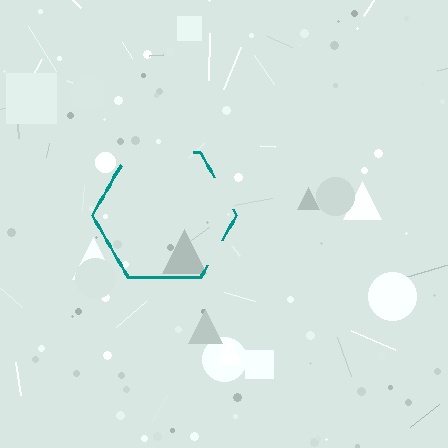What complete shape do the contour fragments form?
The contour fragments form a hexagon.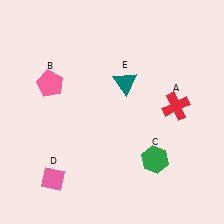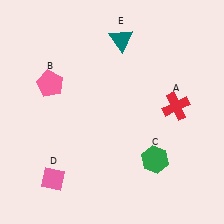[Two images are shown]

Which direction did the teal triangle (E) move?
The teal triangle (E) moved up.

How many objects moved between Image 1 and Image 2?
1 object moved between the two images.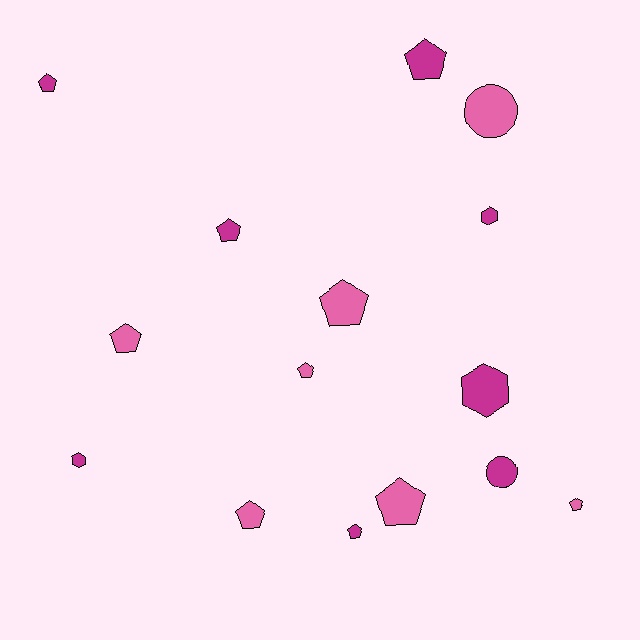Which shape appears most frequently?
Pentagon, with 10 objects.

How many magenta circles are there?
There is 1 magenta circle.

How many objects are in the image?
There are 15 objects.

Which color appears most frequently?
Magenta, with 8 objects.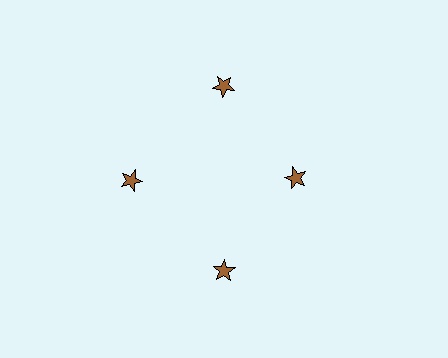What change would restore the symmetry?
The symmetry would be restored by moving it outward, back onto the ring so that all 4 stars sit at equal angles and equal distance from the center.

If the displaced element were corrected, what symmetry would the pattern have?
It would have 4-fold rotational symmetry — the pattern would map onto itself every 90 degrees.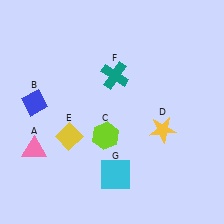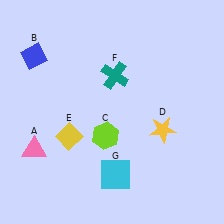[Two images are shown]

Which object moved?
The blue diamond (B) moved up.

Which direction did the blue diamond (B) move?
The blue diamond (B) moved up.